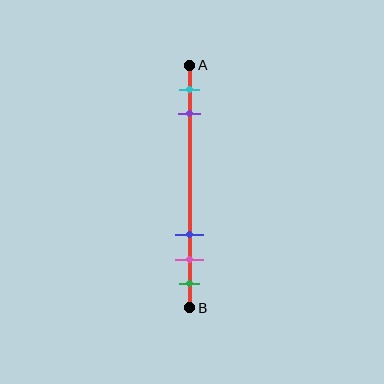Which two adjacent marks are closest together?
The pink and green marks are the closest adjacent pair.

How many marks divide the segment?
There are 5 marks dividing the segment.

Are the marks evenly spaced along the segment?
No, the marks are not evenly spaced.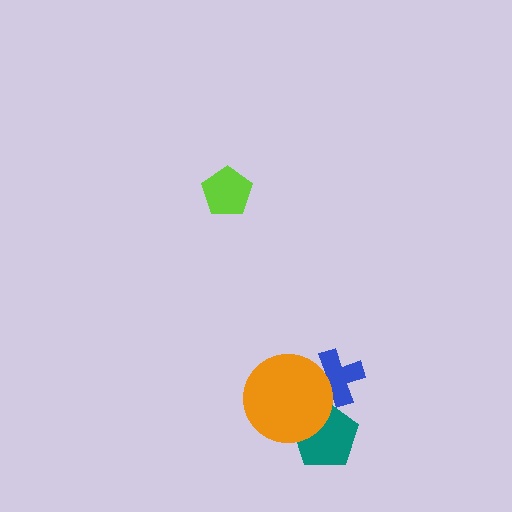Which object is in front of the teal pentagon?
The orange circle is in front of the teal pentagon.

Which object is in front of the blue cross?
The orange circle is in front of the blue cross.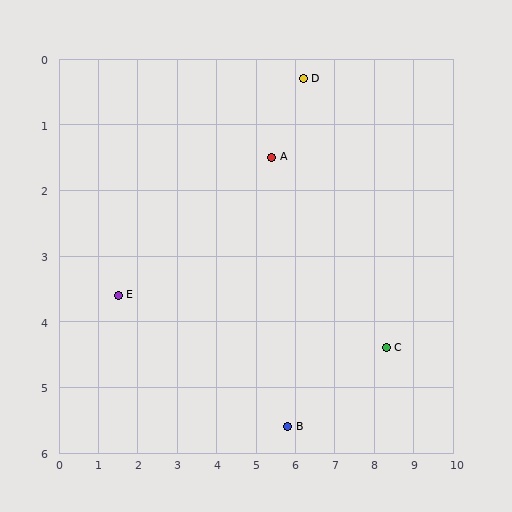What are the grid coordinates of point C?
Point C is at approximately (8.3, 4.4).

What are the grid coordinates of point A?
Point A is at approximately (5.4, 1.5).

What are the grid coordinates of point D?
Point D is at approximately (6.2, 0.3).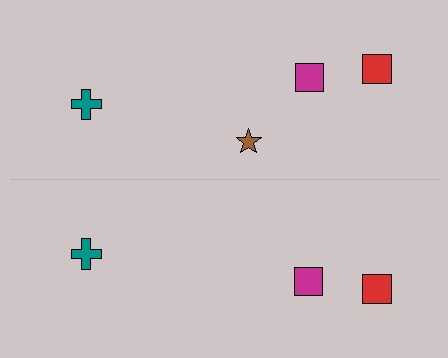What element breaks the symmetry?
A brown star is missing from the bottom side.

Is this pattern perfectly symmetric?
No, the pattern is not perfectly symmetric. A brown star is missing from the bottom side.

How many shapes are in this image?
There are 7 shapes in this image.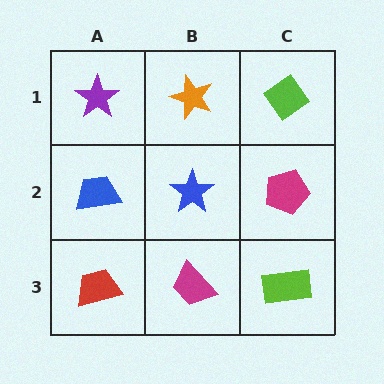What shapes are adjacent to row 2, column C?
A lime diamond (row 1, column C), a lime rectangle (row 3, column C), a blue star (row 2, column B).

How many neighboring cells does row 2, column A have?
3.